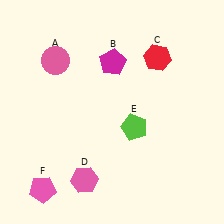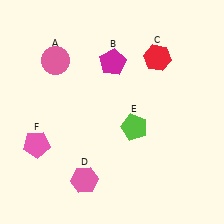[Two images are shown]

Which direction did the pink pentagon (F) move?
The pink pentagon (F) moved up.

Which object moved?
The pink pentagon (F) moved up.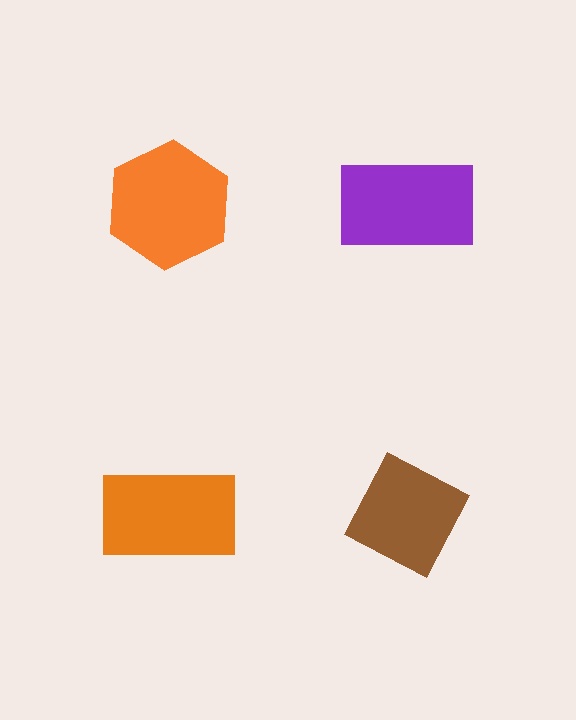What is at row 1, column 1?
An orange hexagon.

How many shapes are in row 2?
2 shapes.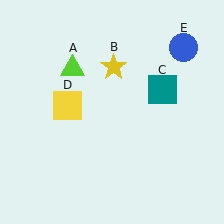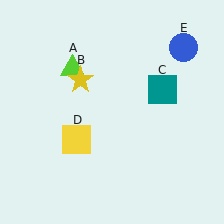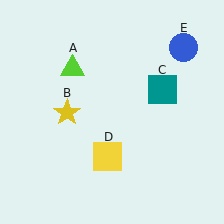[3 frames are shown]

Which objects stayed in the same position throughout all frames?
Lime triangle (object A) and teal square (object C) and blue circle (object E) remained stationary.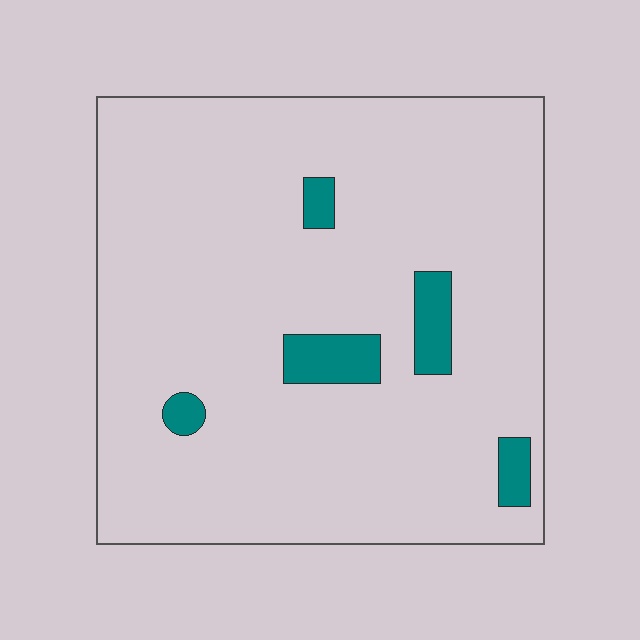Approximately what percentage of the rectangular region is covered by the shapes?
Approximately 5%.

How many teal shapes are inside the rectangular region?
5.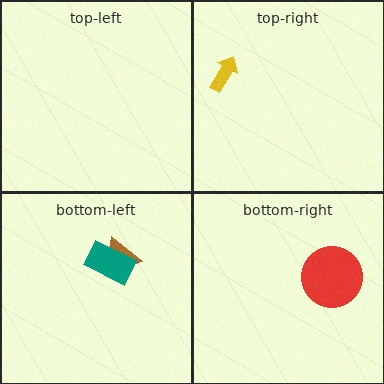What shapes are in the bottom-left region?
The brown triangle, the teal rectangle.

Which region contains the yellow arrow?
The top-right region.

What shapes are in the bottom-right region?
The red circle.